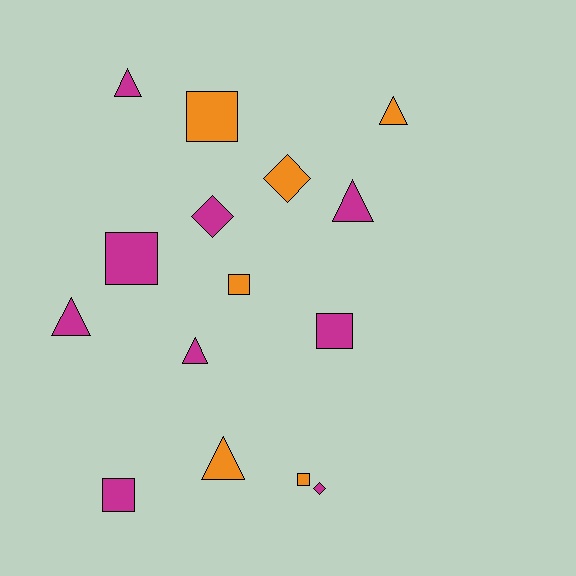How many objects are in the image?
There are 15 objects.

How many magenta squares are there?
There are 3 magenta squares.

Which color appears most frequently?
Magenta, with 9 objects.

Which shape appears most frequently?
Square, with 6 objects.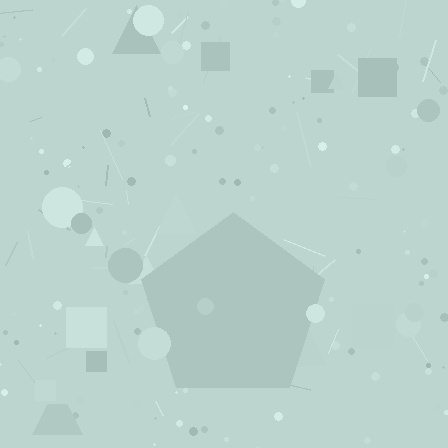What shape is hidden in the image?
A pentagon is hidden in the image.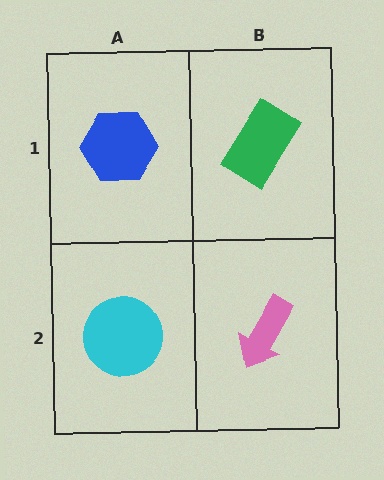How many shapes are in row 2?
2 shapes.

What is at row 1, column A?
A blue hexagon.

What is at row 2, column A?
A cyan circle.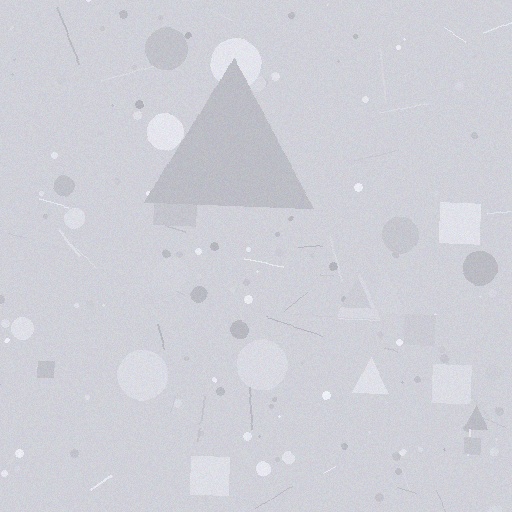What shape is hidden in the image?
A triangle is hidden in the image.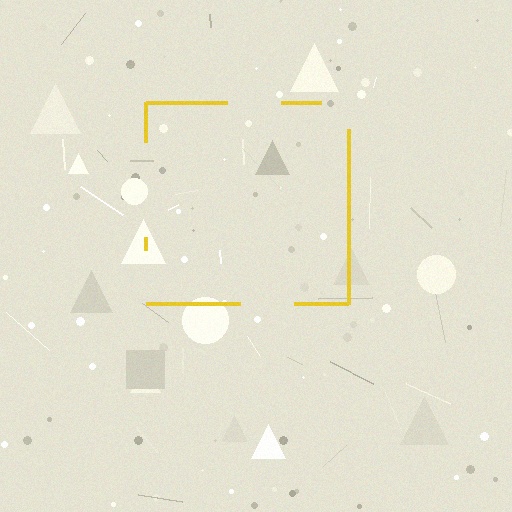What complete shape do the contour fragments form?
The contour fragments form a square.